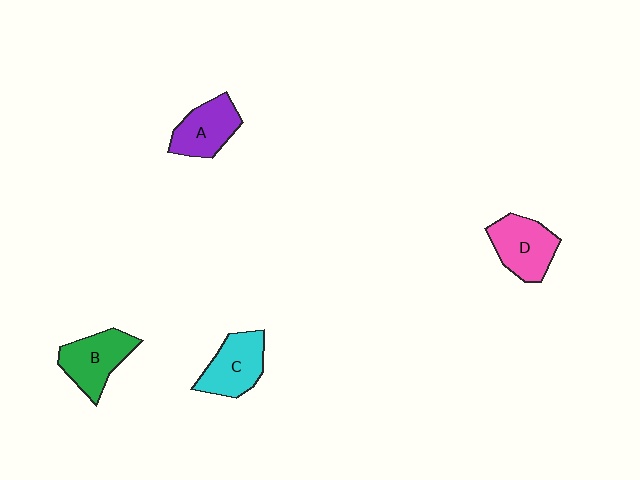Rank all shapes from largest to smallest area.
From largest to smallest: D (pink), B (green), C (cyan), A (purple).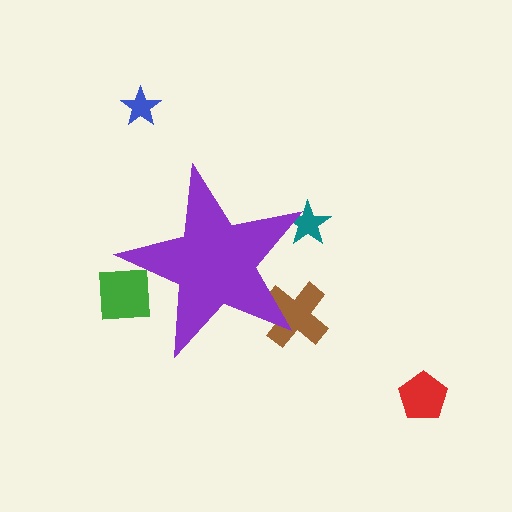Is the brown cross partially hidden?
Yes, the brown cross is partially hidden behind the purple star.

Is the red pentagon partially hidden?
No, the red pentagon is fully visible.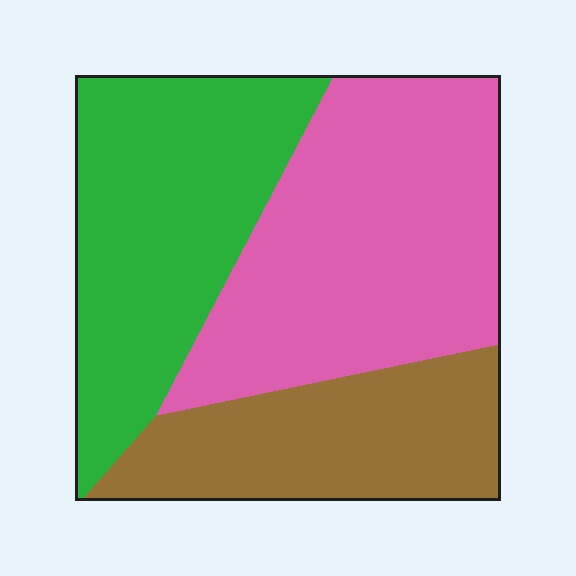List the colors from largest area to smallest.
From largest to smallest: pink, green, brown.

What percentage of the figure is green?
Green covers 34% of the figure.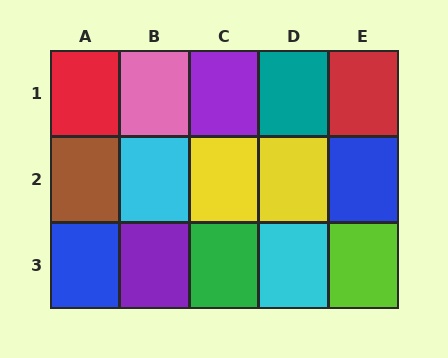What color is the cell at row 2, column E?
Blue.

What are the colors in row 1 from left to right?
Red, pink, purple, teal, red.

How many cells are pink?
1 cell is pink.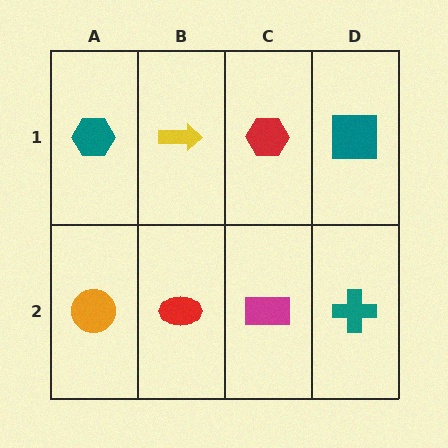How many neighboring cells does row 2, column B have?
3.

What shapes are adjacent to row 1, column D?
A teal cross (row 2, column D), a red hexagon (row 1, column C).